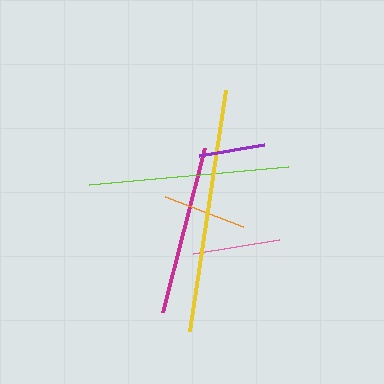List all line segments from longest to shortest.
From longest to shortest: yellow, lime, magenta, pink, orange, purple.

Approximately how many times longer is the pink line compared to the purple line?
The pink line is approximately 1.3 times the length of the purple line.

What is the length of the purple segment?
The purple segment is approximately 66 pixels long.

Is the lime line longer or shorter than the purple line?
The lime line is longer than the purple line.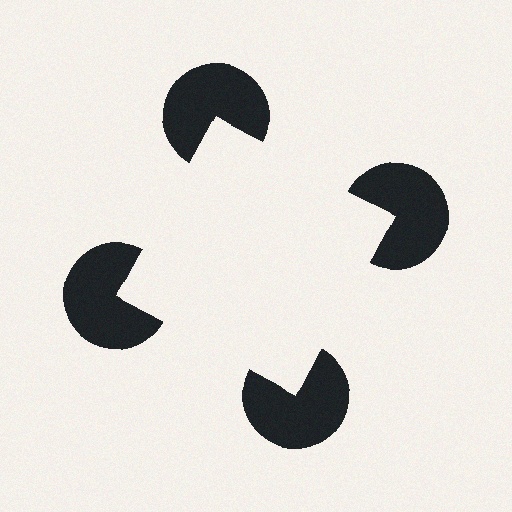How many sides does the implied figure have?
4 sides.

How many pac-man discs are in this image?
There are 4 — one at each vertex of the illusory square.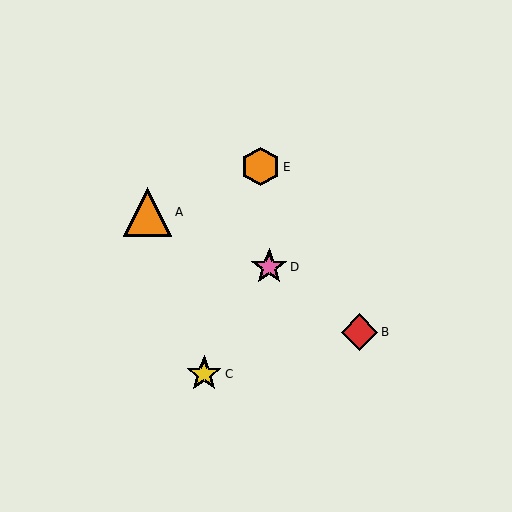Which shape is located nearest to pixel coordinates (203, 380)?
The yellow star (labeled C) at (204, 374) is nearest to that location.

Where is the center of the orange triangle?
The center of the orange triangle is at (147, 212).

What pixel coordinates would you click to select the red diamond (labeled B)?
Click at (359, 332) to select the red diamond B.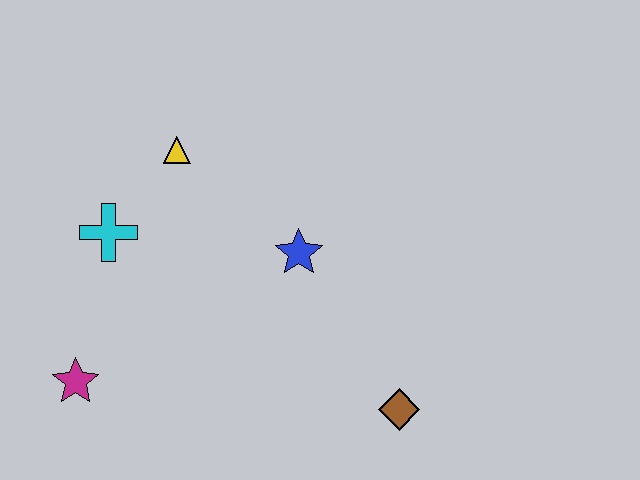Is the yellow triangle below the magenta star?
No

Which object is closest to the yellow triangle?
The cyan cross is closest to the yellow triangle.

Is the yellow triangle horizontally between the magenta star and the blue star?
Yes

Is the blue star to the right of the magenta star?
Yes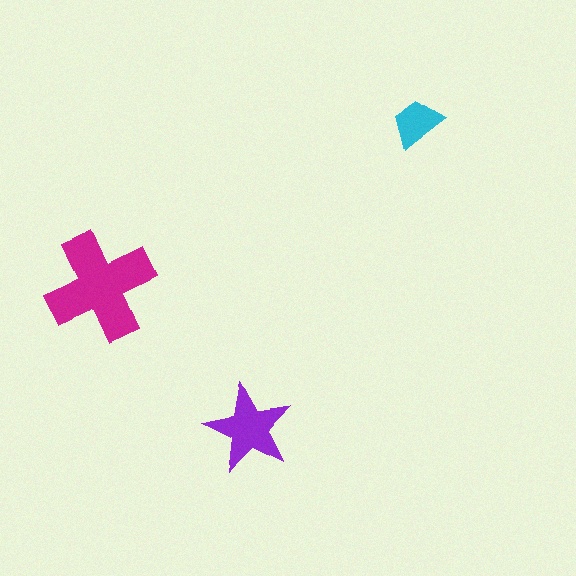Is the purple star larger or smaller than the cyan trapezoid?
Larger.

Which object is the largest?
The magenta cross.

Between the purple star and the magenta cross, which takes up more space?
The magenta cross.